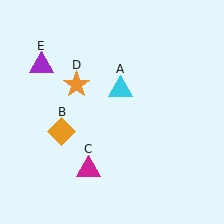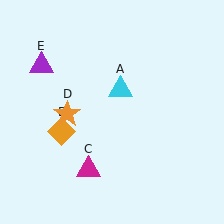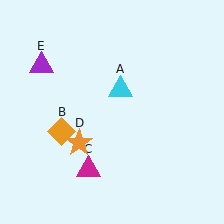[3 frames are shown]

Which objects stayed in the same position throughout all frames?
Cyan triangle (object A) and orange diamond (object B) and magenta triangle (object C) and purple triangle (object E) remained stationary.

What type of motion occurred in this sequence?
The orange star (object D) rotated counterclockwise around the center of the scene.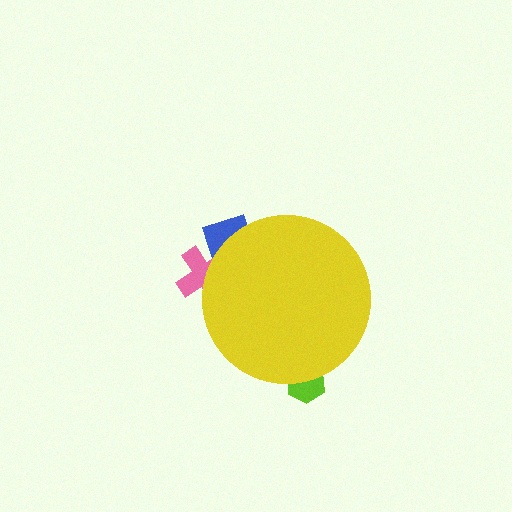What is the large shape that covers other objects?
A yellow circle.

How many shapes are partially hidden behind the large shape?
3 shapes are partially hidden.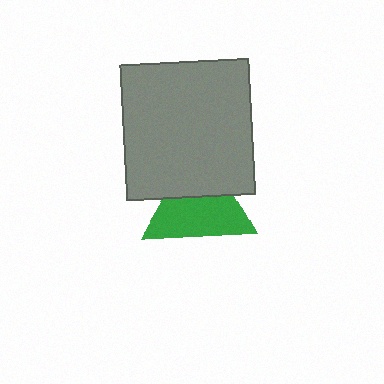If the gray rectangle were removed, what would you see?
You would see the complete green triangle.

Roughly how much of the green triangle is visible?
About half of it is visible (roughly 63%).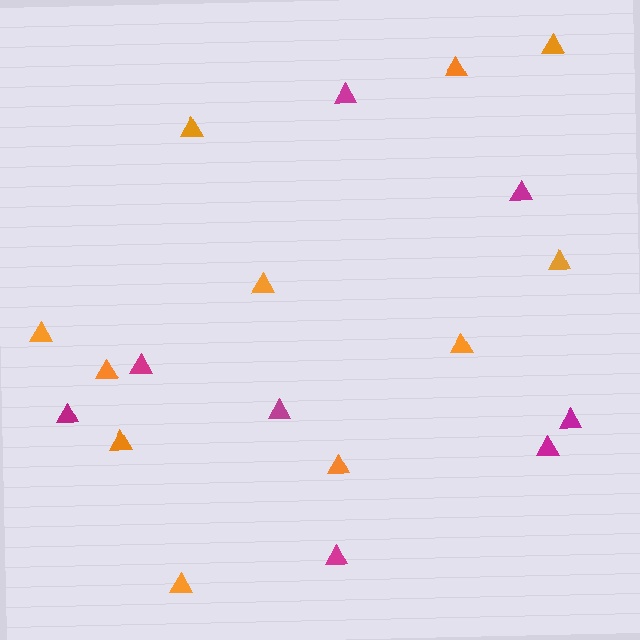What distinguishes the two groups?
There are 2 groups: one group of orange triangles (11) and one group of magenta triangles (8).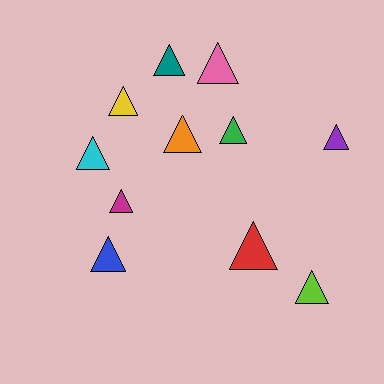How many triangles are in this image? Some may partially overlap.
There are 11 triangles.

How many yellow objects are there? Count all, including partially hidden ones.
There is 1 yellow object.